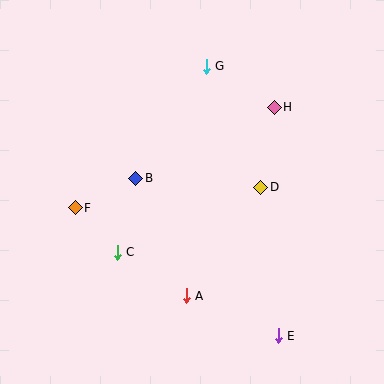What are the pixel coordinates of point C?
Point C is at (117, 252).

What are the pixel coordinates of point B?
Point B is at (136, 178).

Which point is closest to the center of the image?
Point B at (136, 178) is closest to the center.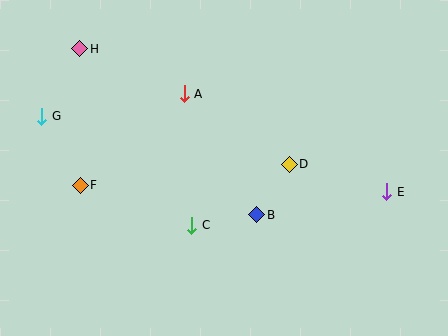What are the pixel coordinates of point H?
Point H is at (80, 49).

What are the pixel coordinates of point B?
Point B is at (257, 215).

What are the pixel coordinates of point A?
Point A is at (184, 94).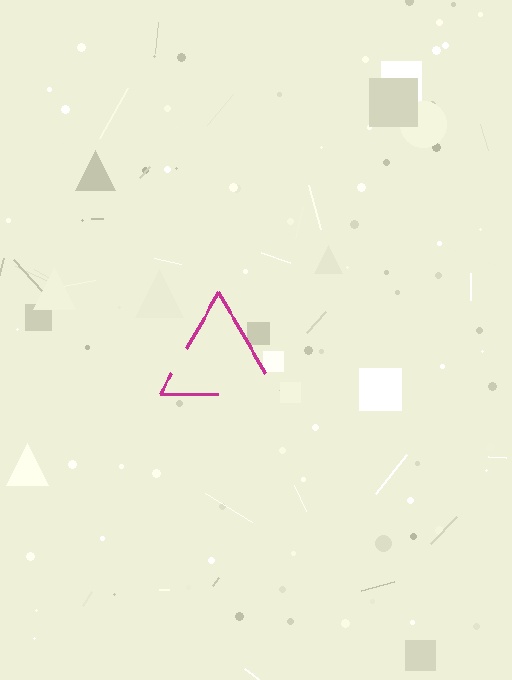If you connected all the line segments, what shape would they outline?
They would outline a triangle.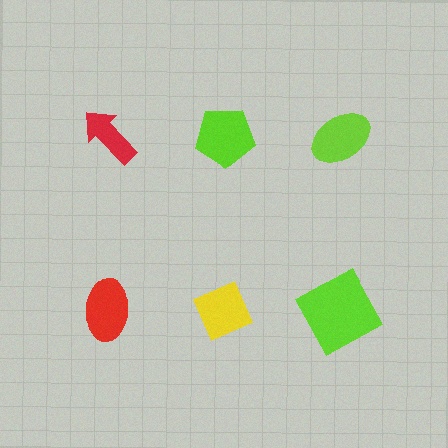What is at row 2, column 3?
A lime square.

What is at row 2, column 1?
A red ellipse.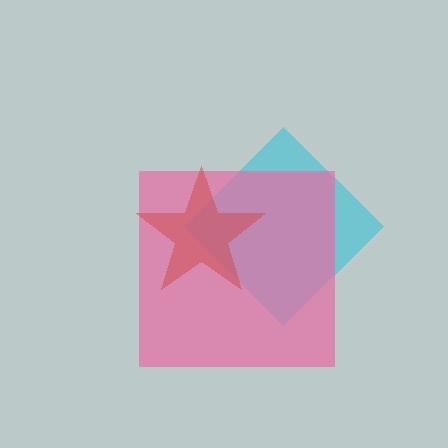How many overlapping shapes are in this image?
There are 3 overlapping shapes in the image.